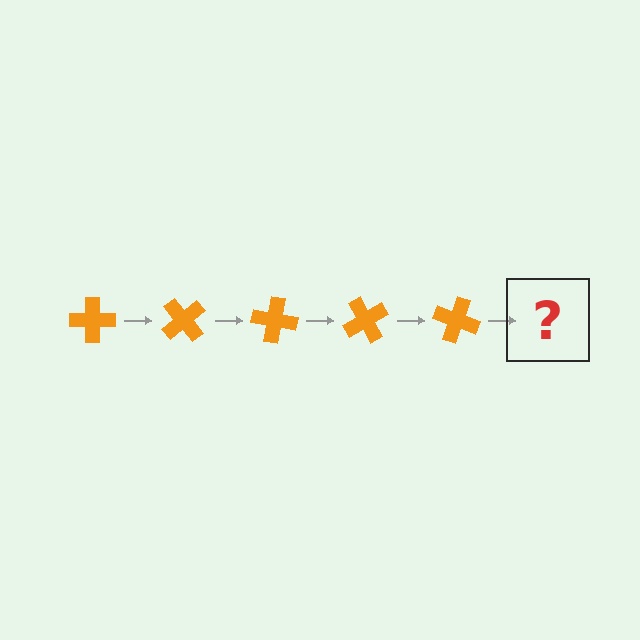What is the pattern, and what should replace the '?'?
The pattern is that the cross rotates 50 degrees each step. The '?' should be an orange cross rotated 250 degrees.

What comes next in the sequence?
The next element should be an orange cross rotated 250 degrees.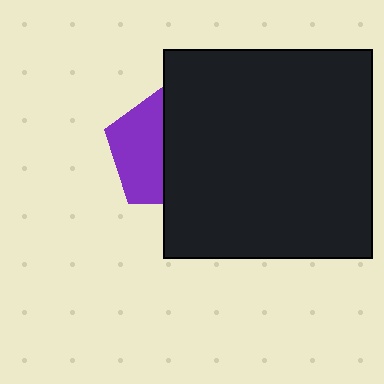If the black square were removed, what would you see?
You would see the complete purple pentagon.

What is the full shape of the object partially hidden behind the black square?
The partially hidden object is a purple pentagon.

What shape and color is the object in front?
The object in front is a black square.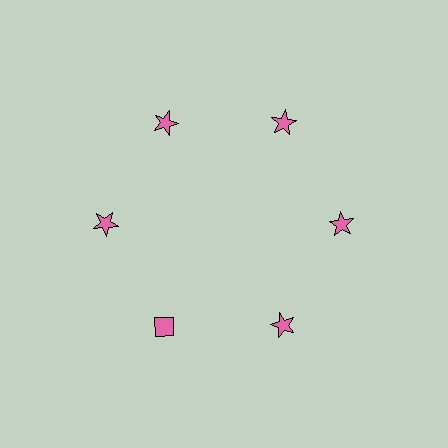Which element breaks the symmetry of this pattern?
The pink diamond at roughly the 7 o'clock position breaks the symmetry. All other shapes are pink stars.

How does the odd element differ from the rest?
It has a different shape: diamond instead of star.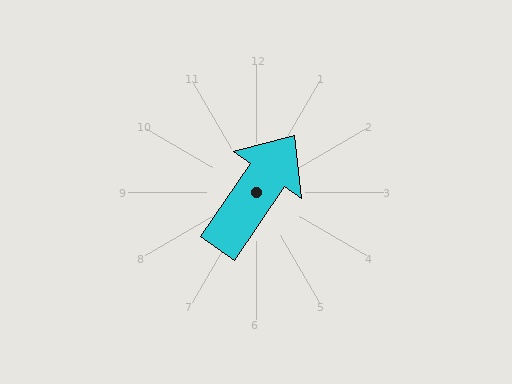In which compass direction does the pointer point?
Northeast.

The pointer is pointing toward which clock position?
Roughly 1 o'clock.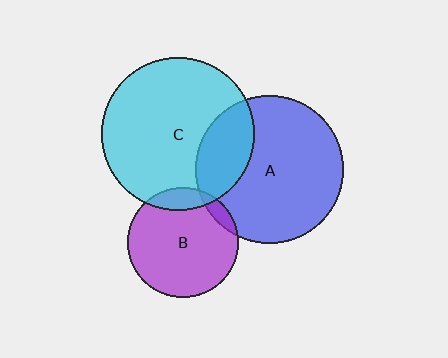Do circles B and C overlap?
Yes.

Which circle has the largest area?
Circle C (cyan).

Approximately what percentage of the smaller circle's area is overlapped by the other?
Approximately 10%.